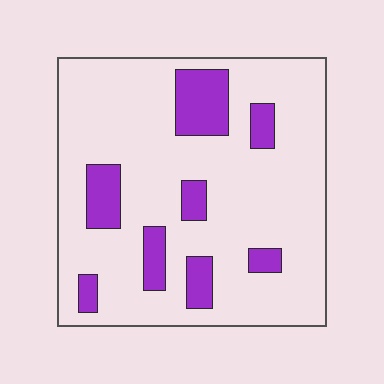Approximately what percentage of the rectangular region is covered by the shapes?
Approximately 15%.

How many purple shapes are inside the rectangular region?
8.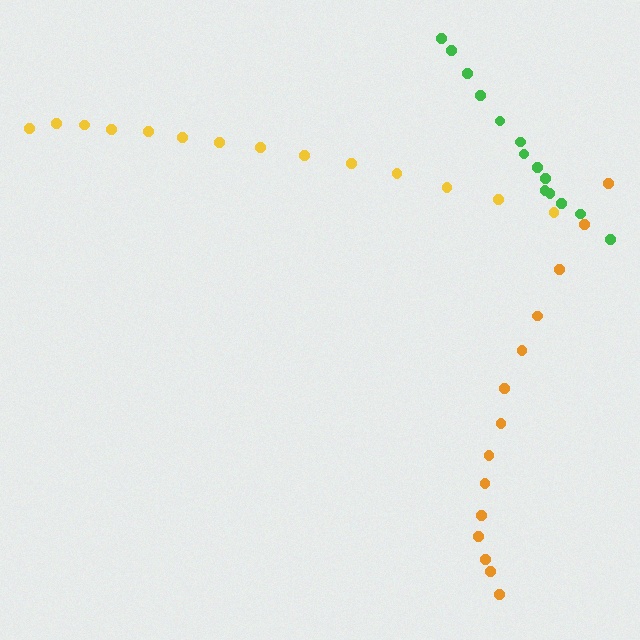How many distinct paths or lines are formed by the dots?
There are 3 distinct paths.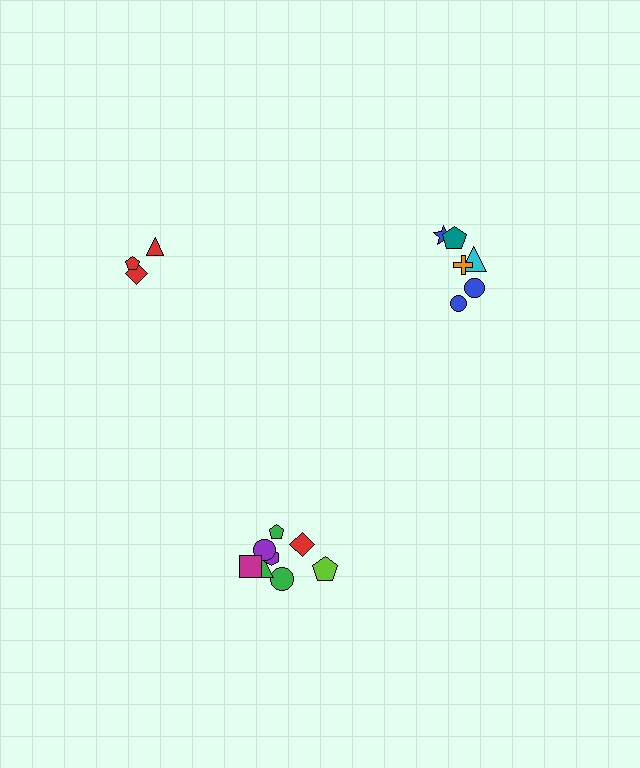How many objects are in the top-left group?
There are 3 objects.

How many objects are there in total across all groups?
There are 17 objects.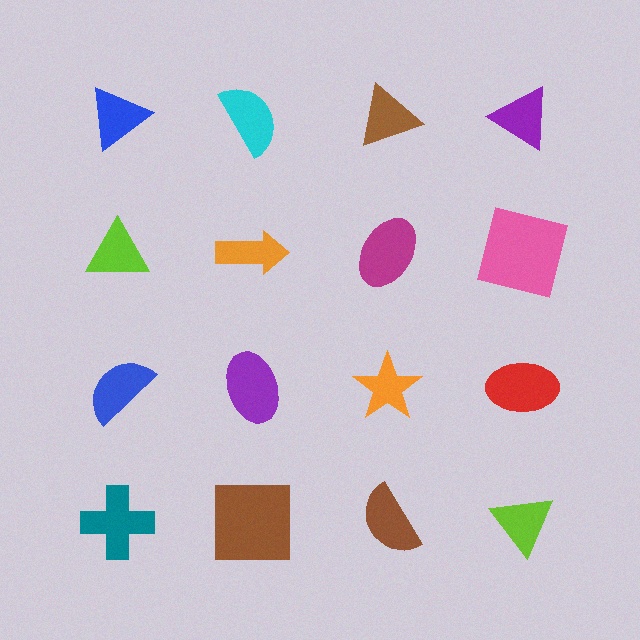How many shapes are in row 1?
4 shapes.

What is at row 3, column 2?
A purple ellipse.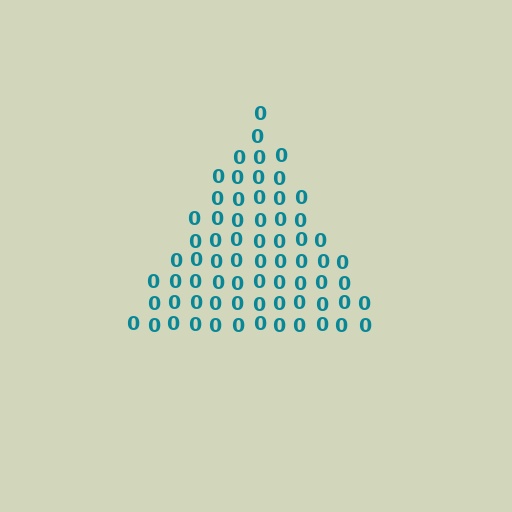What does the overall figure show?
The overall figure shows a triangle.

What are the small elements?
The small elements are digit 0's.